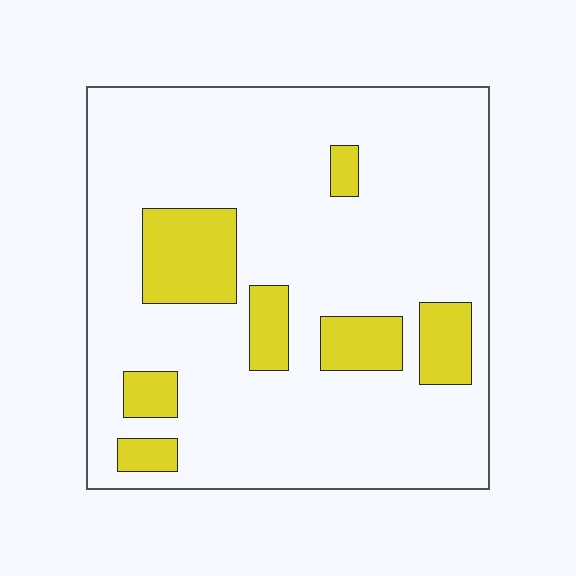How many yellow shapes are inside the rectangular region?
7.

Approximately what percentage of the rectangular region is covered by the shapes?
Approximately 15%.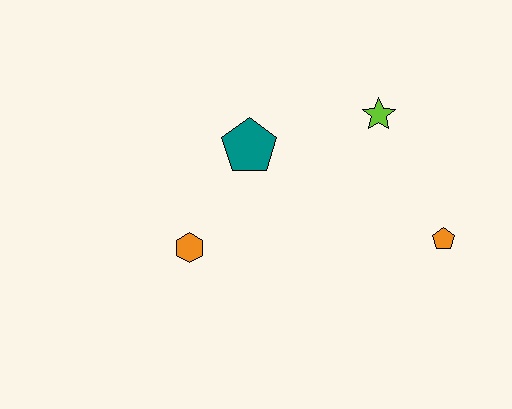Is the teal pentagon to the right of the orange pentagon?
No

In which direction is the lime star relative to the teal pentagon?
The lime star is to the right of the teal pentagon.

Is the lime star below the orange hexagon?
No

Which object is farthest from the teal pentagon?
The orange pentagon is farthest from the teal pentagon.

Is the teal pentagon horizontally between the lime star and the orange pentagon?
No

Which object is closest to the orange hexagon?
The teal pentagon is closest to the orange hexagon.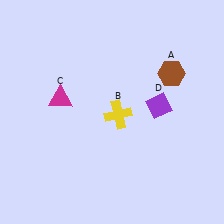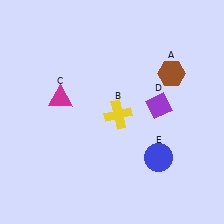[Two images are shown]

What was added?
A blue circle (E) was added in Image 2.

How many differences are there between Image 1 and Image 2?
There is 1 difference between the two images.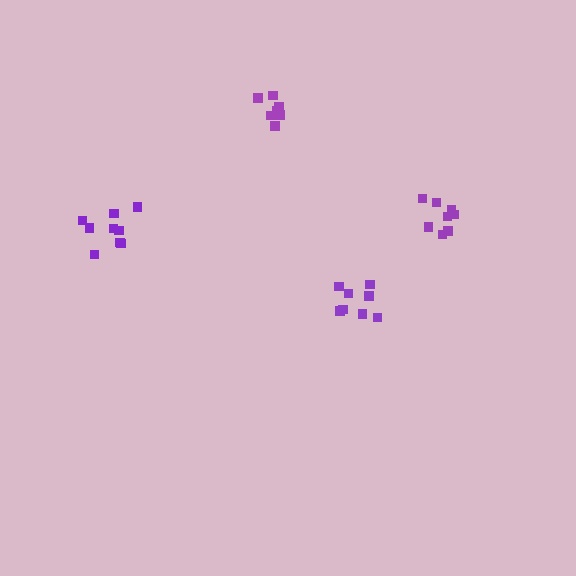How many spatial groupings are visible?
There are 4 spatial groupings.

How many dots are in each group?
Group 1: 8 dots, Group 2: 8 dots, Group 3: 8 dots, Group 4: 9 dots (33 total).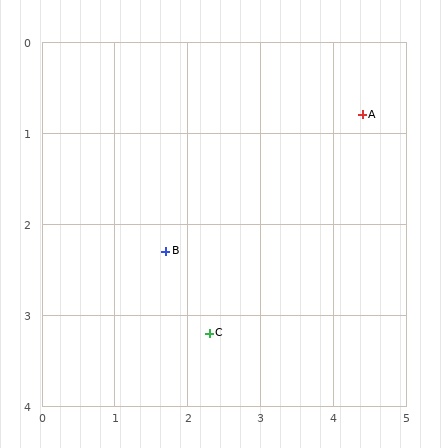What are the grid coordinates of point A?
Point A is at approximately (4.4, 0.8).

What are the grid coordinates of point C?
Point C is at approximately (2.3, 3.2).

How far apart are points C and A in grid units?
Points C and A are about 3.2 grid units apart.